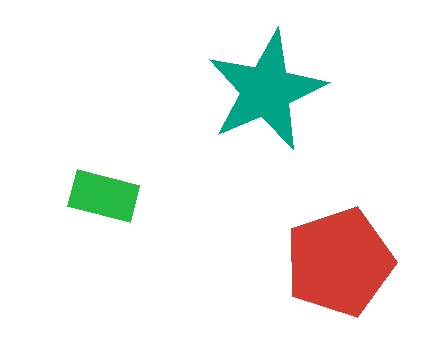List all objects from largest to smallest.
The red pentagon, the teal star, the green rectangle.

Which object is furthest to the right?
The red pentagon is rightmost.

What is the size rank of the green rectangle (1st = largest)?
3rd.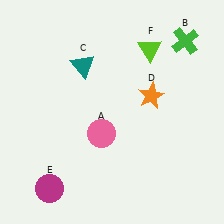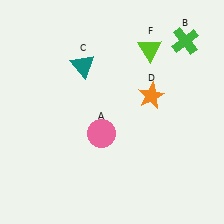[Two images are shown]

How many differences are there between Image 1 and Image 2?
There is 1 difference between the two images.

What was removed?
The magenta circle (E) was removed in Image 2.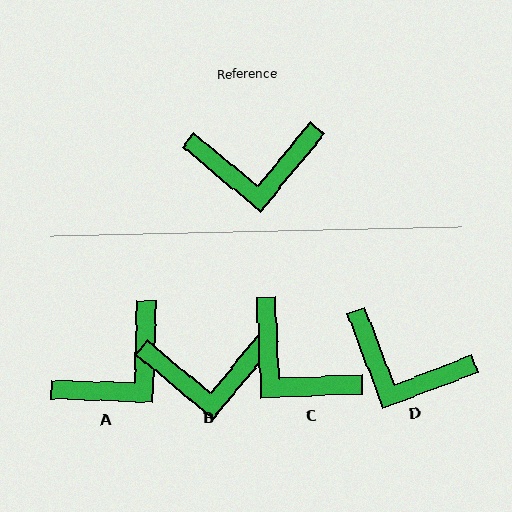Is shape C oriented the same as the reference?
No, it is off by about 48 degrees.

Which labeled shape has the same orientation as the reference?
B.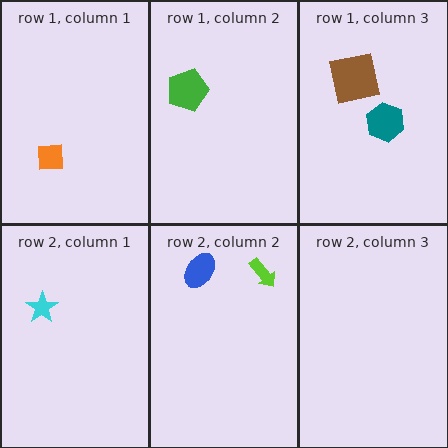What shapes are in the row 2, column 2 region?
The lime arrow, the blue ellipse.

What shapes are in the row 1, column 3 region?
The teal hexagon, the brown square.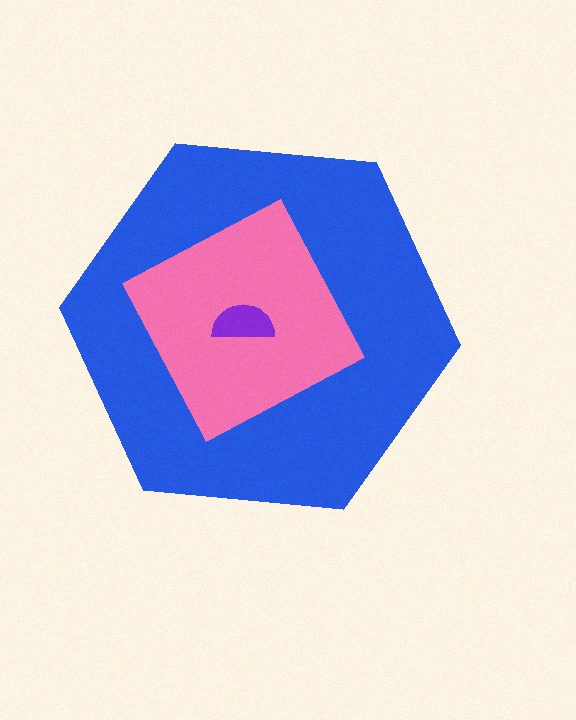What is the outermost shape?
The blue hexagon.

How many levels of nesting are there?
3.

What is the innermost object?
The purple semicircle.